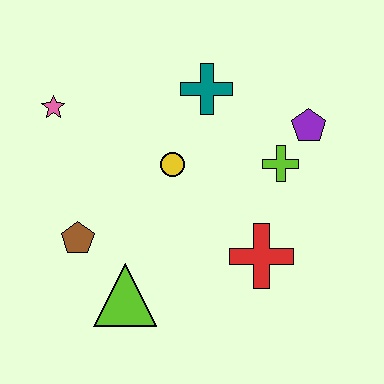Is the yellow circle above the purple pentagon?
No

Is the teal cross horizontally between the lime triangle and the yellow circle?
No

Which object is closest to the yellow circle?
The teal cross is closest to the yellow circle.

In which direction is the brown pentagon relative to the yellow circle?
The brown pentagon is to the left of the yellow circle.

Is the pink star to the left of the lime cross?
Yes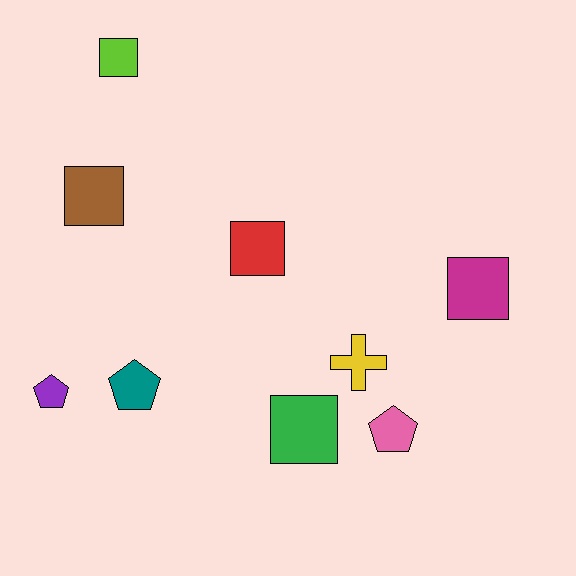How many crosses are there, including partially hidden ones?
There is 1 cross.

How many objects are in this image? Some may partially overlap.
There are 9 objects.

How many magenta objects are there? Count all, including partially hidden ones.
There is 1 magenta object.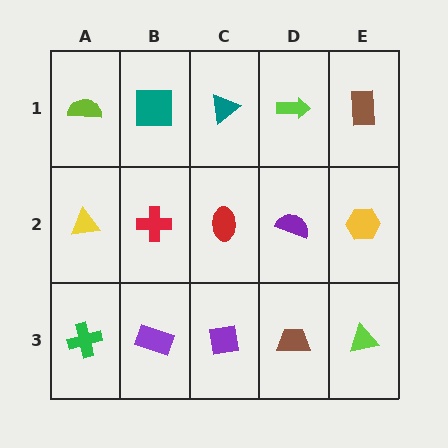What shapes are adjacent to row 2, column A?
A lime semicircle (row 1, column A), a green cross (row 3, column A), a red cross (row 2, column B).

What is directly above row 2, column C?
A teal triangle.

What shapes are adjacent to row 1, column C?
A red ellipse (row 2, column C), a teal square (row 1, column B), a lime arrow (row 1, column D).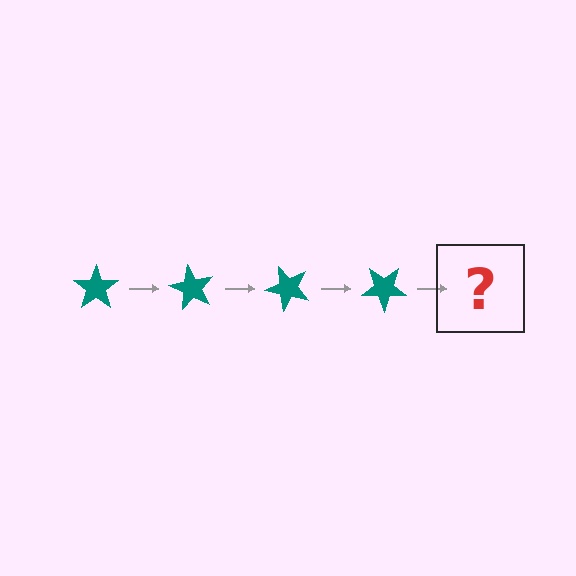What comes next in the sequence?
The next element should be a teal star rotated 240 degrees.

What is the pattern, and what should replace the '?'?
The pattern is that the star rotates 60 degrees each step. The '?' should be a teal star rotated 240 degrees.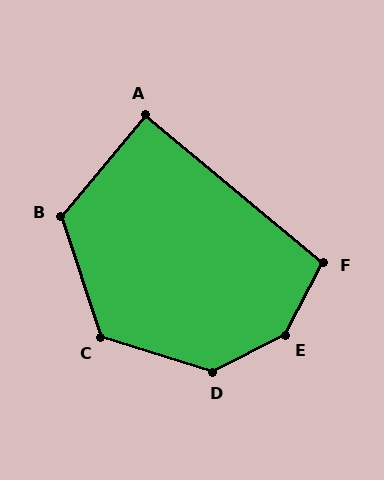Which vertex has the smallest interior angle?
A, at approximately 90 degrees.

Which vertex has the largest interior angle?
E, at approximately 144 degrees.